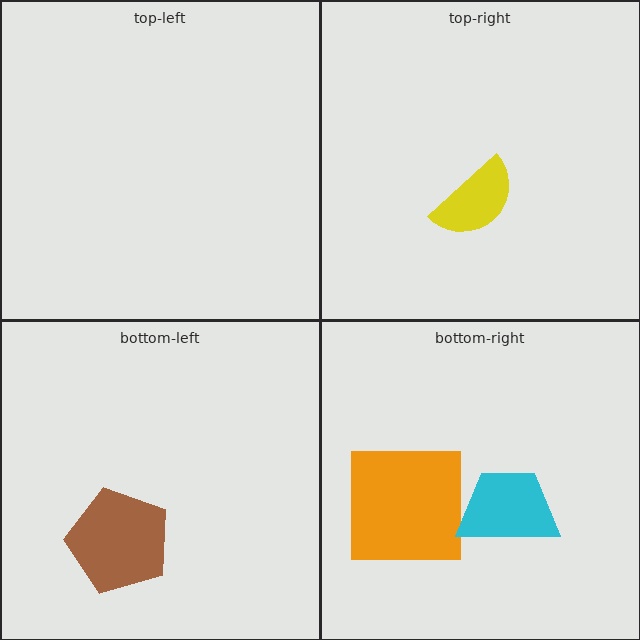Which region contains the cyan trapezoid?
The bottom-right region.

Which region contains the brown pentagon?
The bottom-left region.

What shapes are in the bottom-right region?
The orange square, the cyan trapezoid.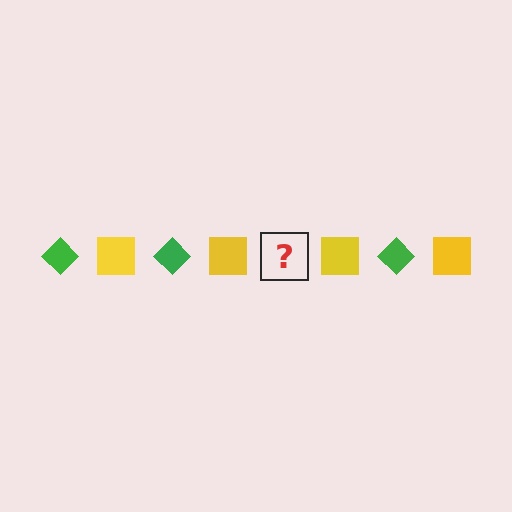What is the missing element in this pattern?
The missing element is a green diamond.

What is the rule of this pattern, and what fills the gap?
The rule is that the pattern alternates between green diamond and yellow square. The gap should be filled with a green diamond.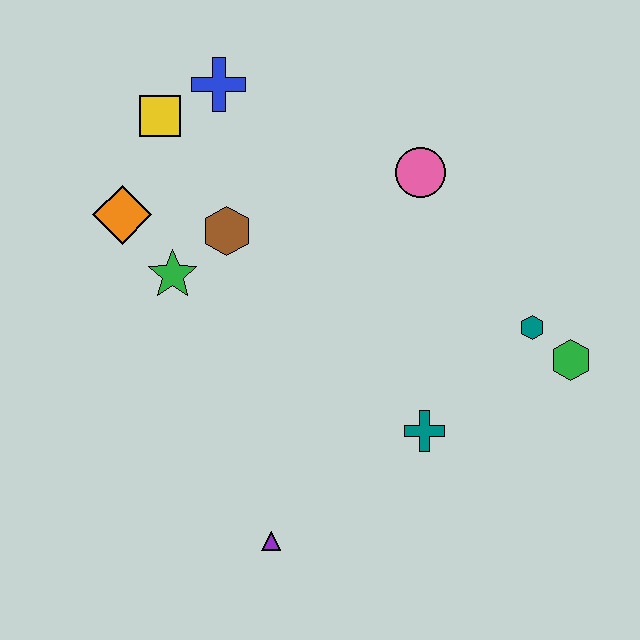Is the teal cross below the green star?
Yes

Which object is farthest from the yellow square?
The green hexagon is farthest from the yellow square.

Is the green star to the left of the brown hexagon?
Yes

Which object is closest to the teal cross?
The teal hexagon is closest to the teal cross.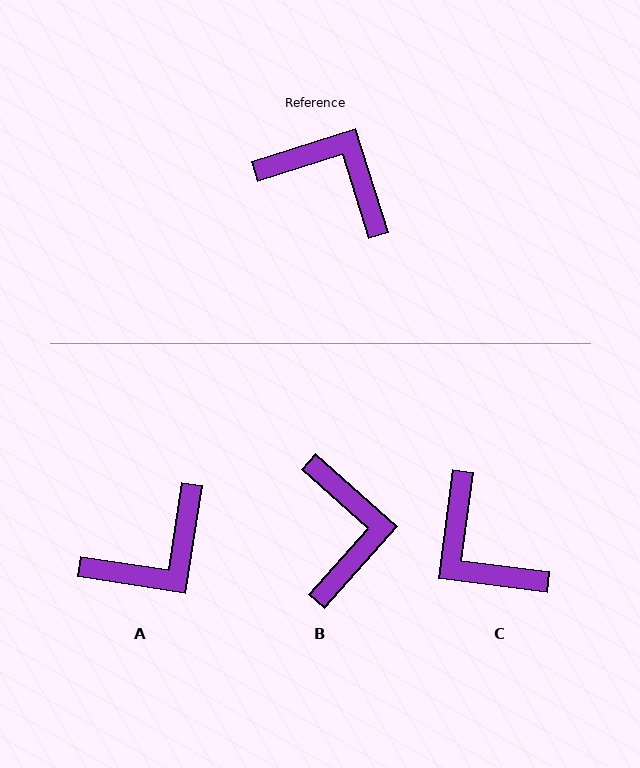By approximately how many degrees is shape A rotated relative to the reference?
Approximately 116 degrees clockwise.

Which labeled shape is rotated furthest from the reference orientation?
C, about 155 degrees away.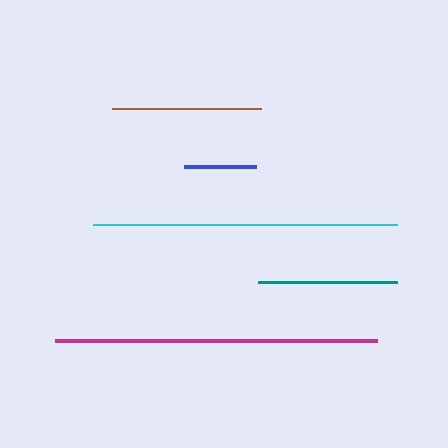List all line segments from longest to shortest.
From longest to shortest: magenta, cyan, brown, teal, blue.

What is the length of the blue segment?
The blue segment is approximately 72 pixels long.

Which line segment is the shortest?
The blue line is the shortest at approximately 72 pixels.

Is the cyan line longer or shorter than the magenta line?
The magenta line is longer than the cyan line.